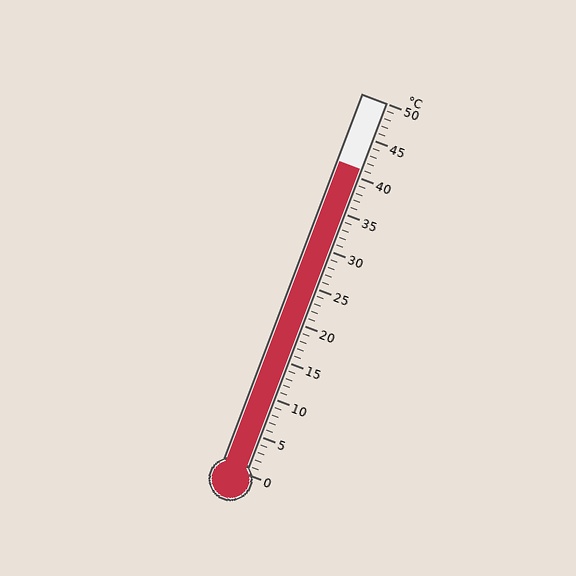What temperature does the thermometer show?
The thermometer shows approximately 41°C.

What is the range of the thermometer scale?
The thermometer scale ranges from 0°C to 50°C.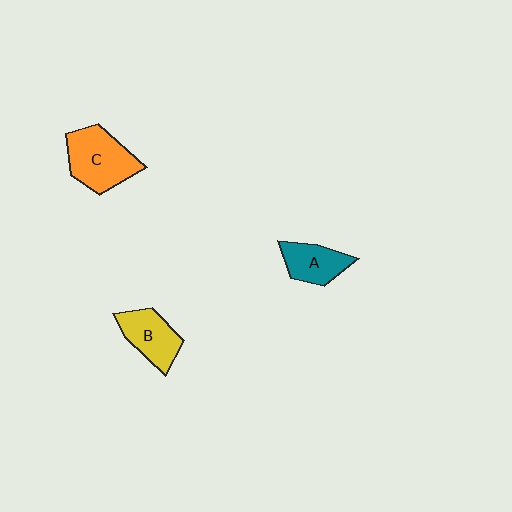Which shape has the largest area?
Shape C (orange).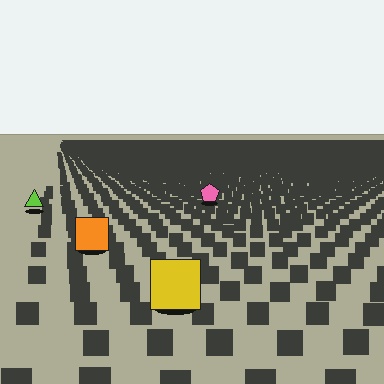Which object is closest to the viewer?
The yellow square is closest. The texture marks near it are larger and more spread out.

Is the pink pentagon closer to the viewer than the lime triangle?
No. The lime triangle is closer — you can tell from the texture gradient: the ground texture is coarser near it.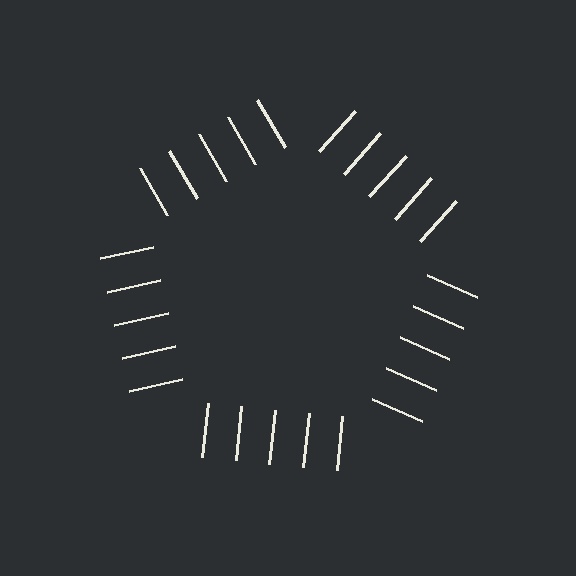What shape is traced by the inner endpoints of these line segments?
An illusory pentagon — the line segments terminate on its edges but no continuous stroke is drawn.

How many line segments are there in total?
25 — 5 along each of the 5 edges.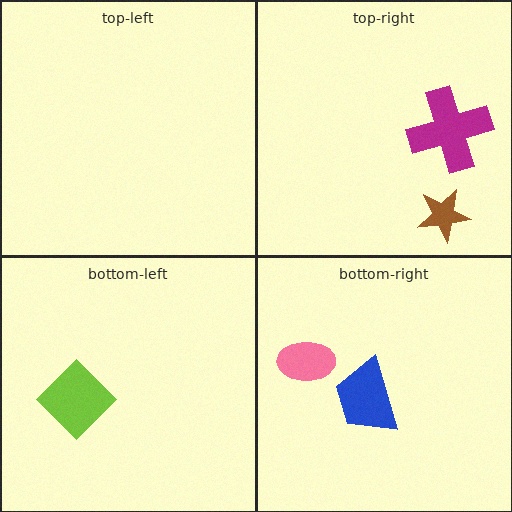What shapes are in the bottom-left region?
The lime diamond.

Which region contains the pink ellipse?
The bottom-right region.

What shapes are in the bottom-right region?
The pink ellipse, the blue trapezoid.